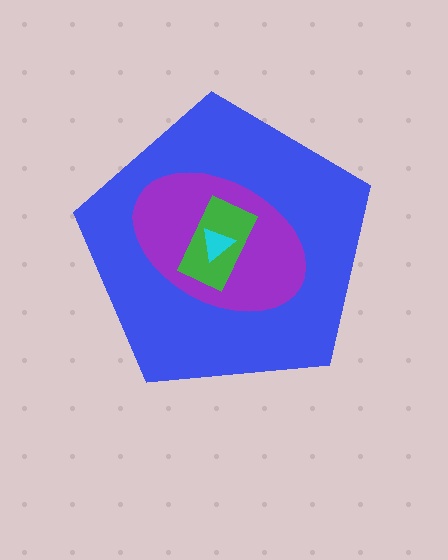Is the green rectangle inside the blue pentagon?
Yes.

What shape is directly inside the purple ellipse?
The green rectangle.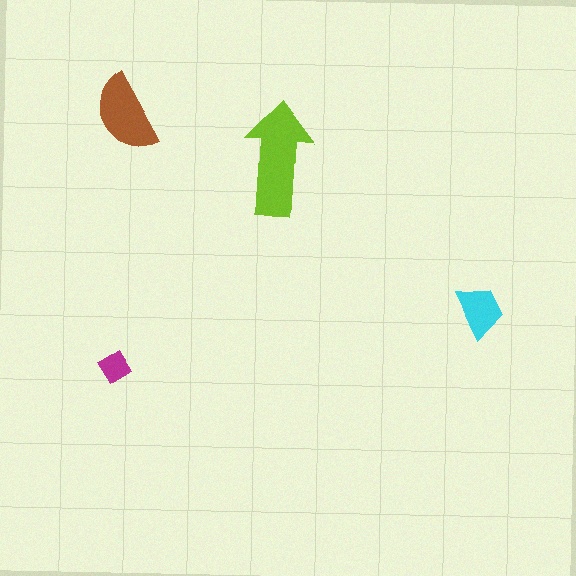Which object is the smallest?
The magenta diamond.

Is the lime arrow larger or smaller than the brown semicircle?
Larger.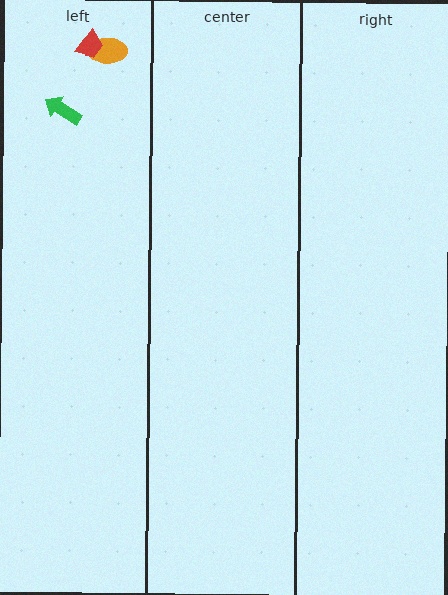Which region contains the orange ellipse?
The left region.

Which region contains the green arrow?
The left region.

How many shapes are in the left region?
3.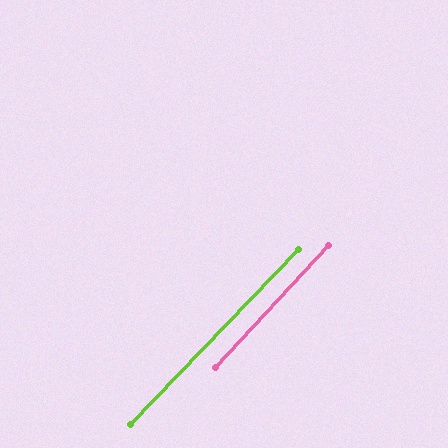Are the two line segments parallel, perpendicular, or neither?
Parallel — their directions differ by only 1.0°.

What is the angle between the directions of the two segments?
Approximately 1 degree.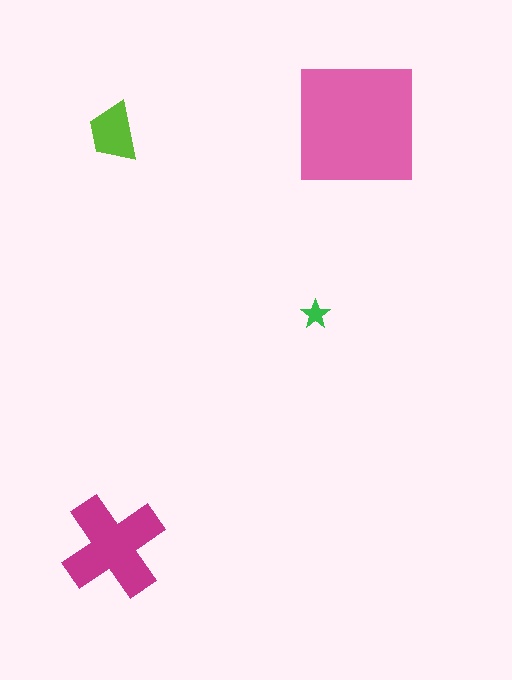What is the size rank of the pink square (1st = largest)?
1st.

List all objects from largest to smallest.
The pink square, the magenta cross, the lime trapezoid, the green star.